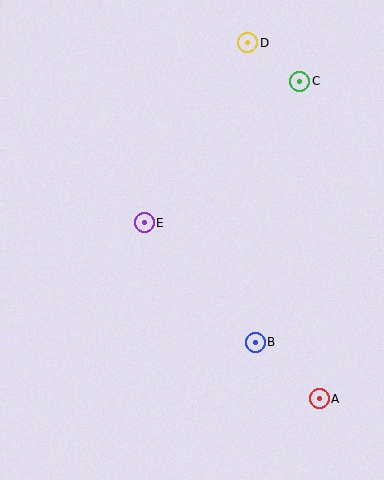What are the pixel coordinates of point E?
Point E is at (144, 223).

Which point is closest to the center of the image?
Point E at (144, 223) is closest to the center.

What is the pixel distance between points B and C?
The distance between B and C is 265 pixels.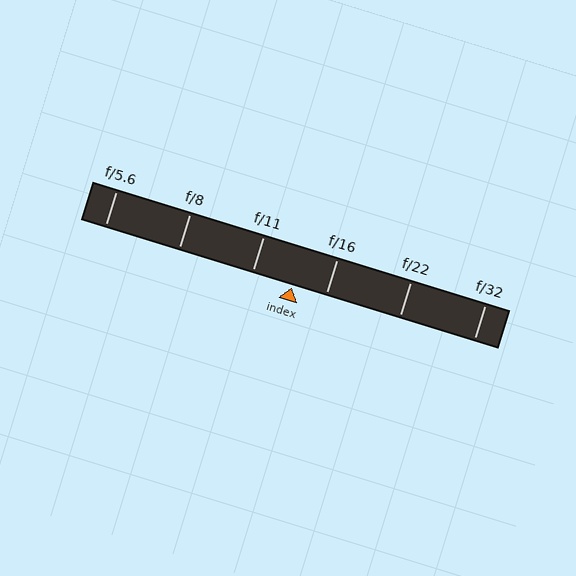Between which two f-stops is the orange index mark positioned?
The index mark is between f/11 and f/16.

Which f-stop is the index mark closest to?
The index mark is closest to f/16.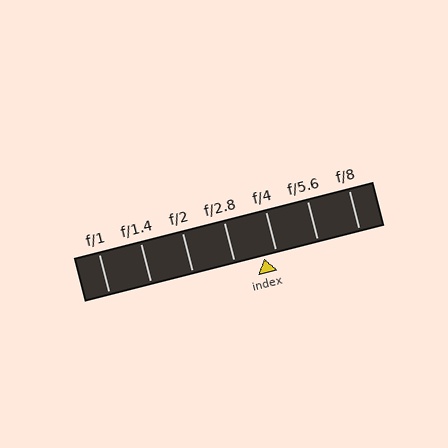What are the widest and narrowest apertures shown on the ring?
The widest aperture shown is f/1 and the narrowest is f/8.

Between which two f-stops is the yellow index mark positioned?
The index mark is between f/2.8 and f/4.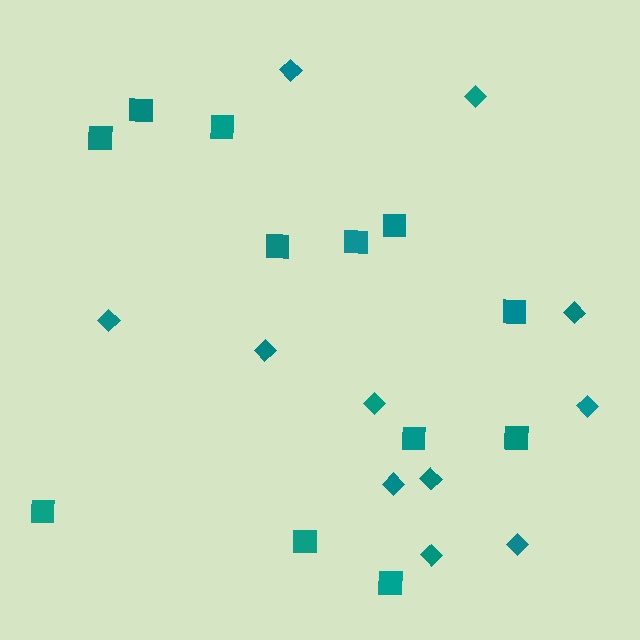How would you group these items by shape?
There are 2 groups: one group of diamonds (11) and one group of squares (12).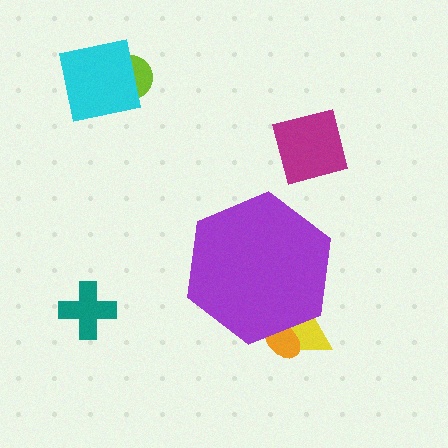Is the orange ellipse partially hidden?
Yes, the orange ellipse is partially hidden behind the purple hexagon.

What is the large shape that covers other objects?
A purple hexagon.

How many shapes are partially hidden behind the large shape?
2 shapes are partially hidden.